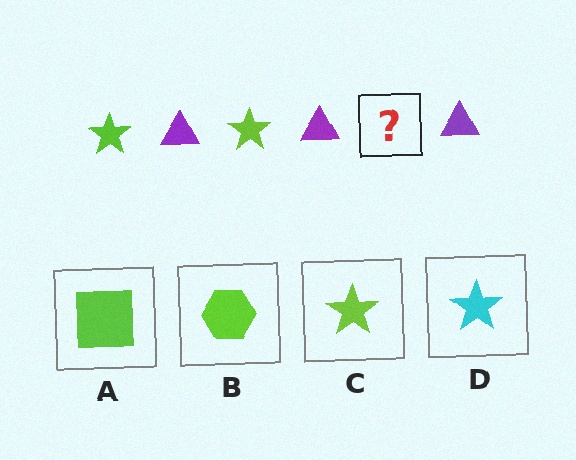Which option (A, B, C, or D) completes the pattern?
C.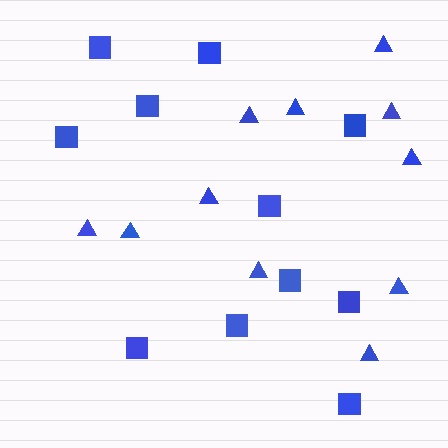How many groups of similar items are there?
There are 2 groups: one group of squares (11) and one group of triangles (11).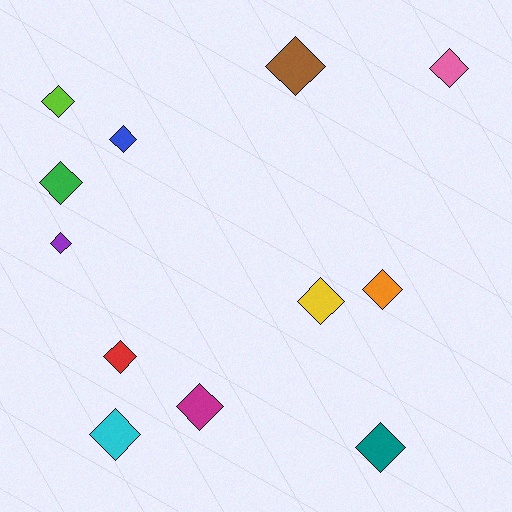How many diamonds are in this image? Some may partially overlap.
There are 12 diamonds.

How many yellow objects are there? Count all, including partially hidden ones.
There is 1 yellow object.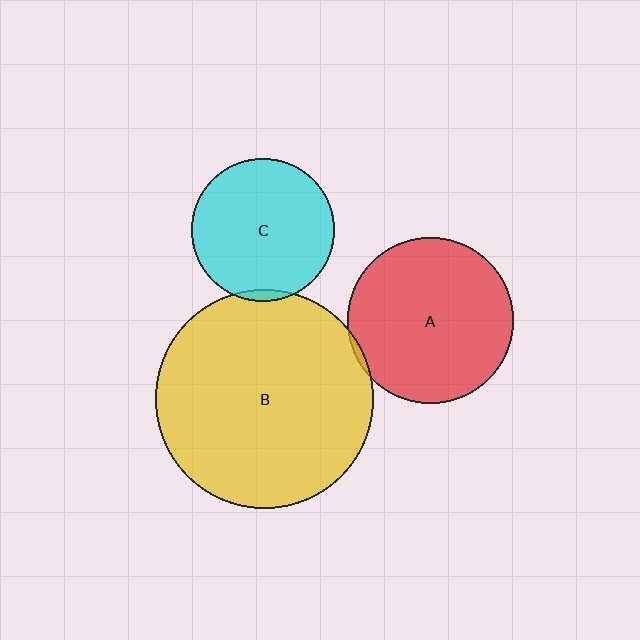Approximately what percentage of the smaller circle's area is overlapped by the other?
Approximately 5%.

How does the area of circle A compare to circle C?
Approximately 1.4 times.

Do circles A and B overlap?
Yes.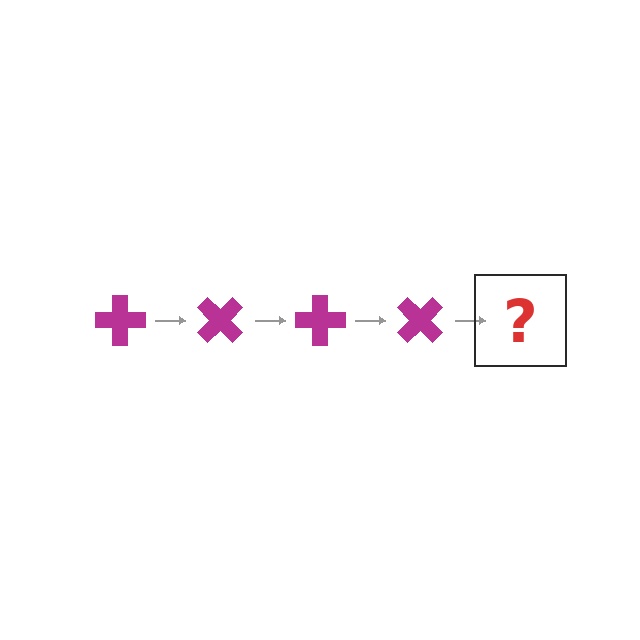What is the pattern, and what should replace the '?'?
The pattern is that the cross rotates 45 degrees each step. The '?' should be a magenta cross rotated 180 degrees.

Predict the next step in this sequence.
The next step is a magenta cross rotated 180 degrees.